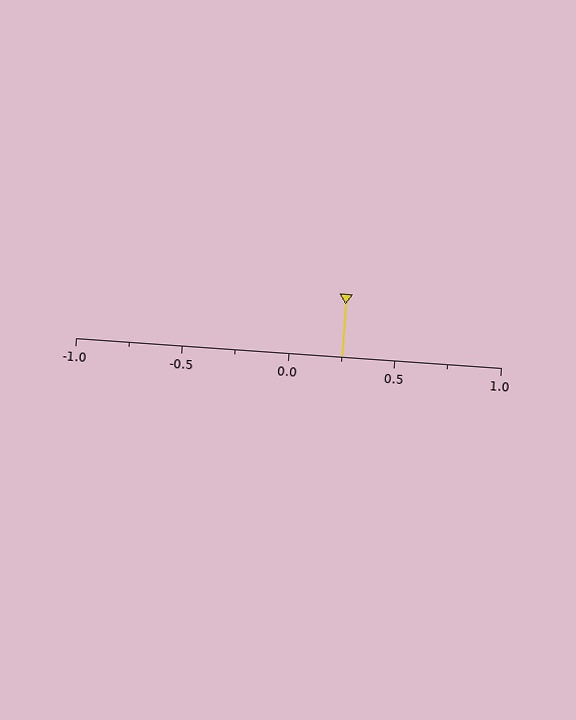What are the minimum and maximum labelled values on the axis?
The axis runs from -1.0 to 1.0.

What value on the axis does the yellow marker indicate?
The marker indicates approximately 0.25.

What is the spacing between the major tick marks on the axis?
The major ticks are spaced 0.5 apart.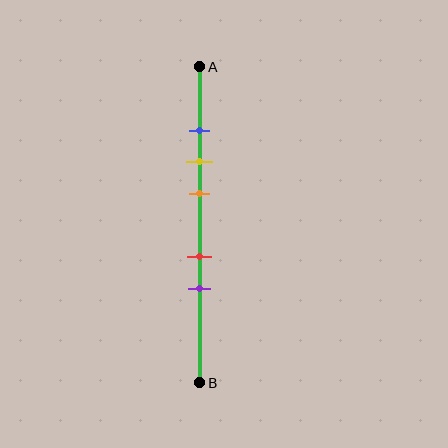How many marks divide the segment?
There are 5 marks dividing the segment.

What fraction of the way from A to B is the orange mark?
The orange mark is approximately 40% (0.4) of the way from A to B.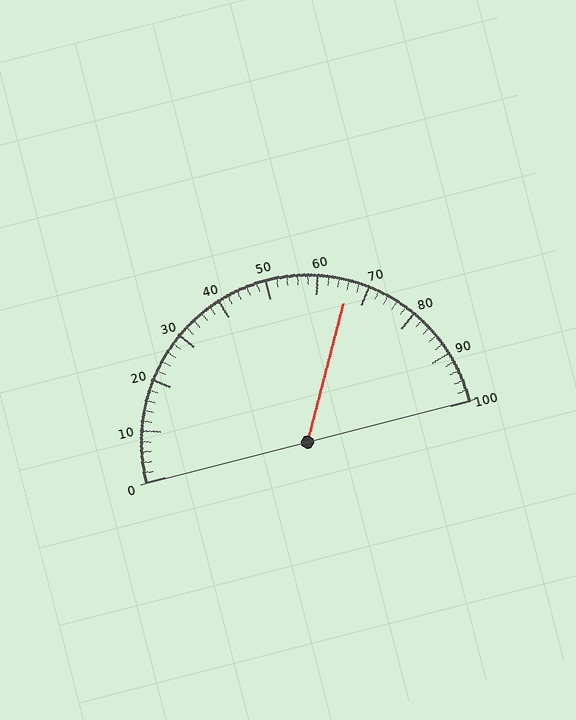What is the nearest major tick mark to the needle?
The nearest major tick mark is 70.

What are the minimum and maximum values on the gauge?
The gauge ranges from 0 to 100.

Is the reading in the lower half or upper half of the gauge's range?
The reading is in the upper half of the range (0 to 100).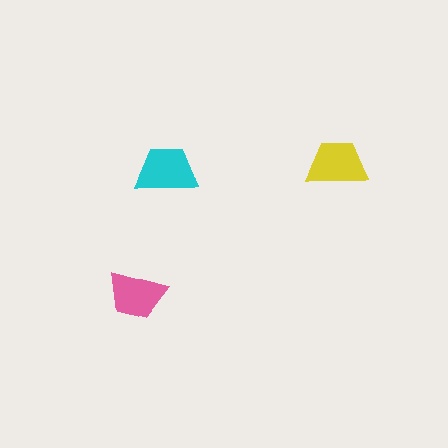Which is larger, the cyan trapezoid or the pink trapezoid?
The cyan one.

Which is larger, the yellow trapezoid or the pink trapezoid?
The yellow one.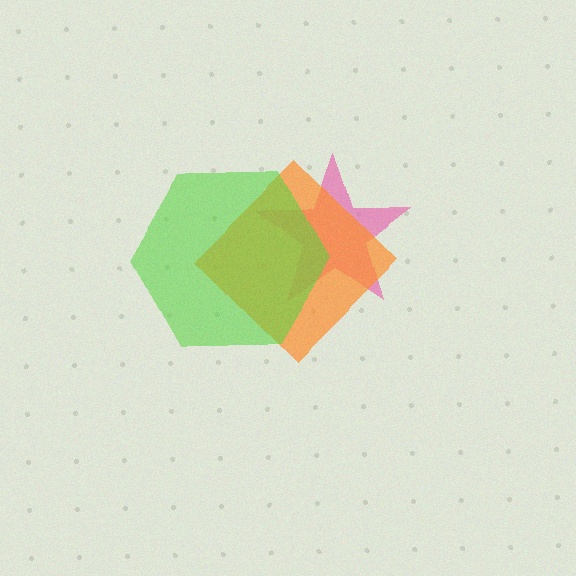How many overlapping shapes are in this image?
There are 3 overlapping shapes in the image.